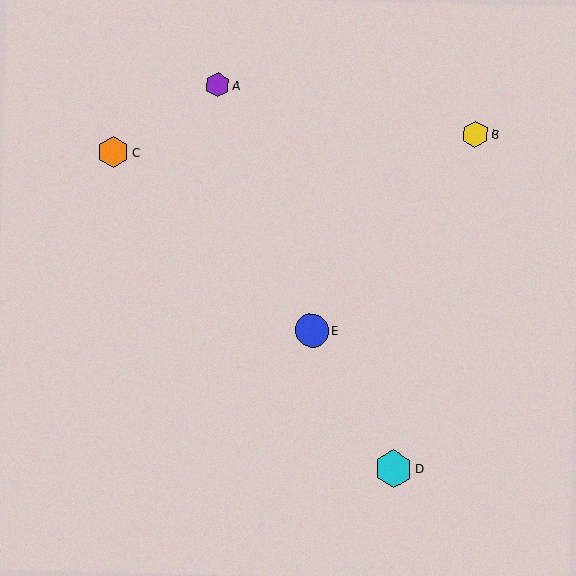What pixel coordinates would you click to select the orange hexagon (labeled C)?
Click at (113, 152) to select the orange hexagon C.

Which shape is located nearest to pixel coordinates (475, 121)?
The yellow hexagon (labeled B) at (475, 134) is nearest to that location.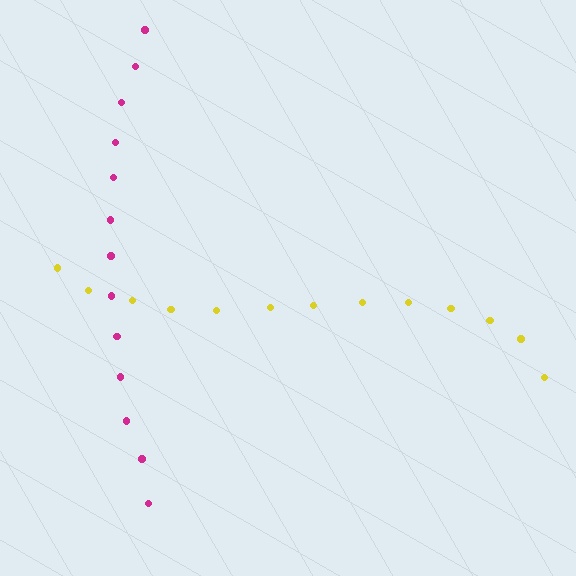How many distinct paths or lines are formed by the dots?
There are 2 distinct paths.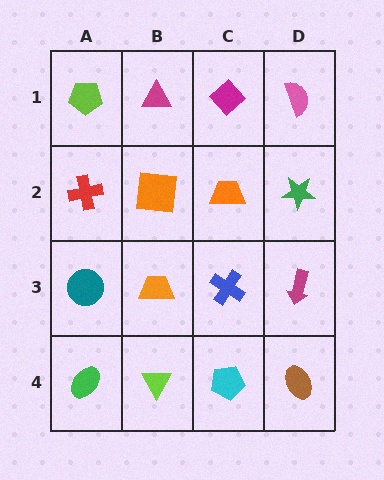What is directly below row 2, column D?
A magenta arrow.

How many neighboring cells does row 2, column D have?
3.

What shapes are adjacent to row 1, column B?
An orange square (row 2, column B), a lime pentagon (row 1, column A), a magenta diamond (row 1, column C).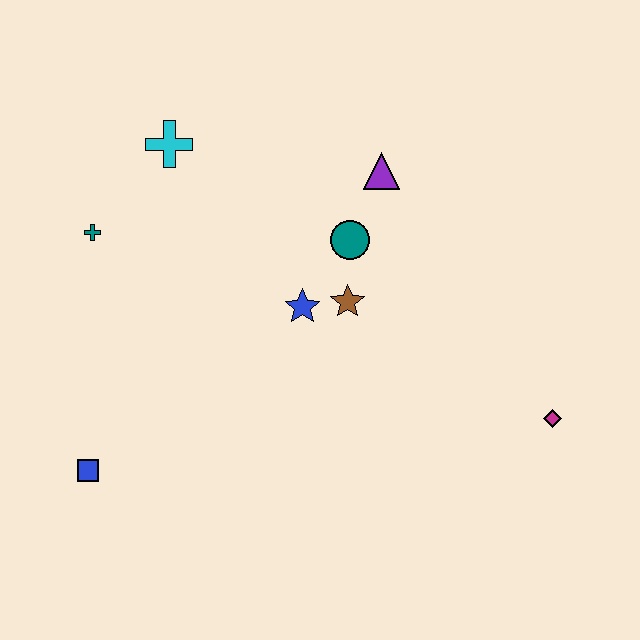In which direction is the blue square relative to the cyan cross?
The blue square is below the cyan cross.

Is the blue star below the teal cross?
Yes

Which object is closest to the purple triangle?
The teal circle is closest to the purple triangle.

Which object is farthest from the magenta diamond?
The teal cross is farthest from the magenta diamond.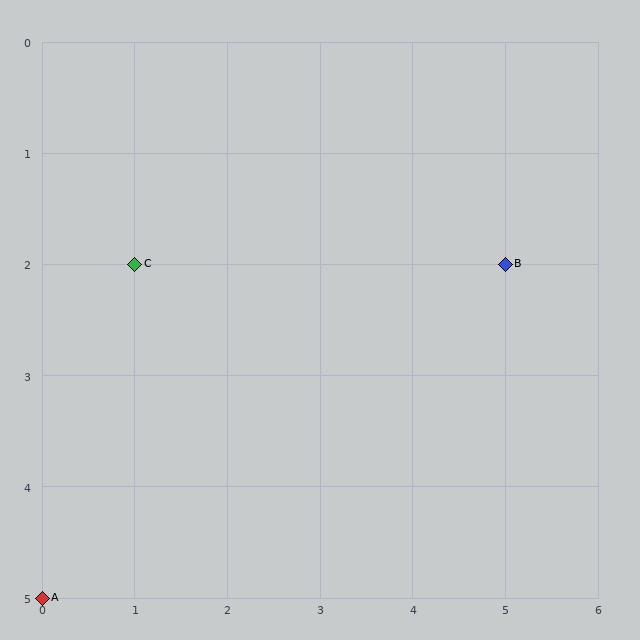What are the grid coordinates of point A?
Point A is at grid coordinates (0, 5).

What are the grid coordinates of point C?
Point C is at grid coordinates (1, 2).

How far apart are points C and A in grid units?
Points C and A are 1 column and 3 rows apart (about 3.2 grid units diagonally).